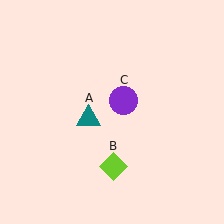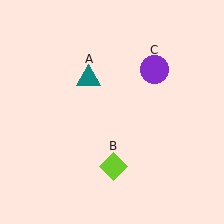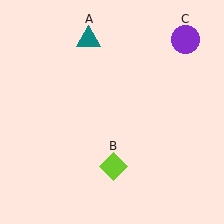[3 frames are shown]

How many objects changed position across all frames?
2 objects changed position: teal triangle (object A), purple circle (object C).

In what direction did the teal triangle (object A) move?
The teal triangle (object A) moved up.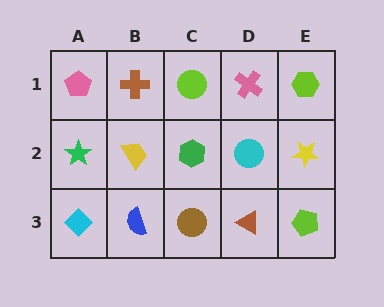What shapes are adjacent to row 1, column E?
A yellow star (row 2, column E), a pink cross (row 1, column D).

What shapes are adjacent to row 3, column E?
A yellow star (row 2, column E), a brown triangle (row 3, column D).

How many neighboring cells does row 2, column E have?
3.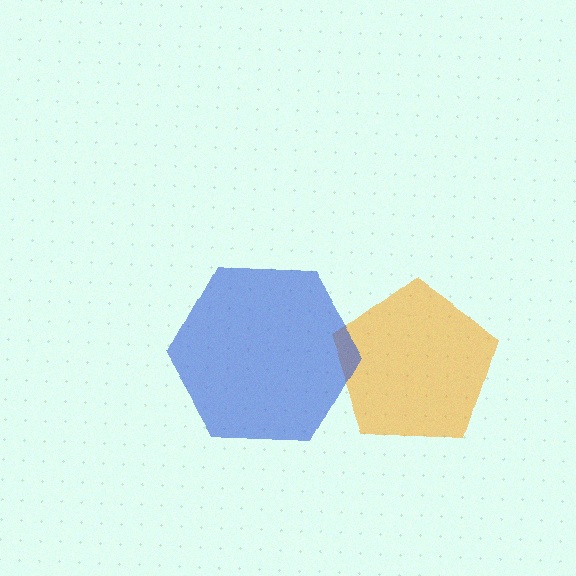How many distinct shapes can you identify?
There are 2 distinct shapes: an orange pentagon, a blue hexagon.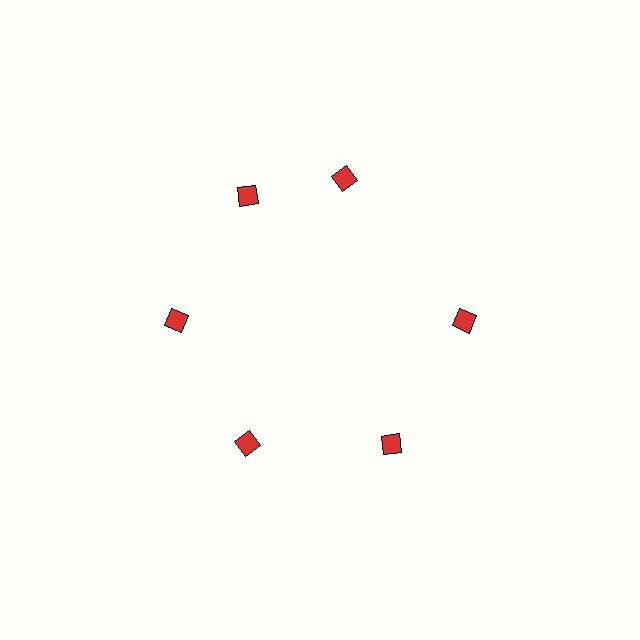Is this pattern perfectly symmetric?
No. The 6 red diamonds are arranged in a ring, but one element near the 1 o'clock position is rotated out of alignment along the ring, breaking the 6-fold rotational symmetry.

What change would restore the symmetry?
The symmetry would be restored by rotating it back into even spacing with its neighbors so that all 6 diamonds sit at equal angles and equal distance from the center.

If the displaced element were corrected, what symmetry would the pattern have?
It would have 6-fold rotational symmetry — the pattern would map onto itself every 60 degrees.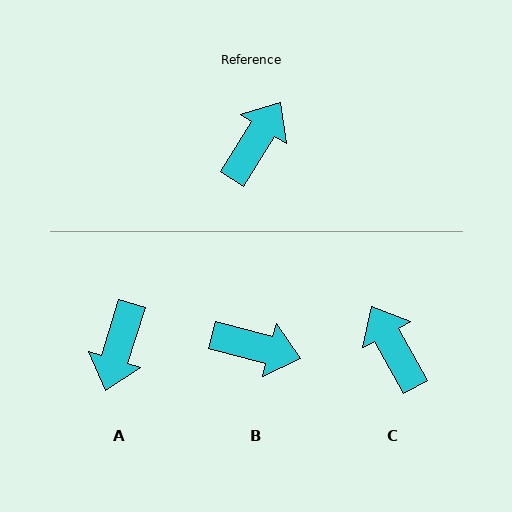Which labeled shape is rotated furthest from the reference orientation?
A, about 165 degrees away.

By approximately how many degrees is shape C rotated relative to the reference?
Approximately 61 degrees counter-clockwise.